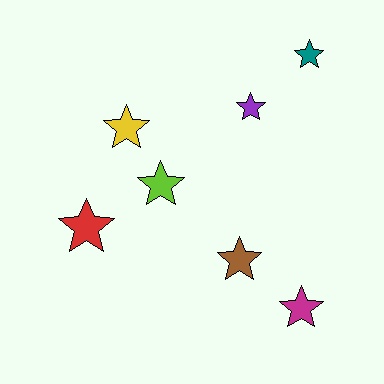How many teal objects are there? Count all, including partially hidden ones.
There is 1 teal object.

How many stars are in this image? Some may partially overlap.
There are 7 stars.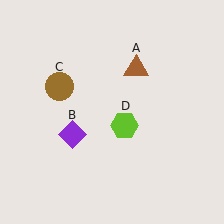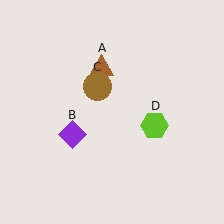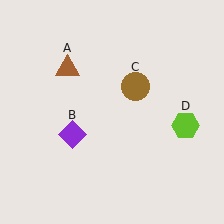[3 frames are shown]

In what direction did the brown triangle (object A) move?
The brown triangle (object A) moved left.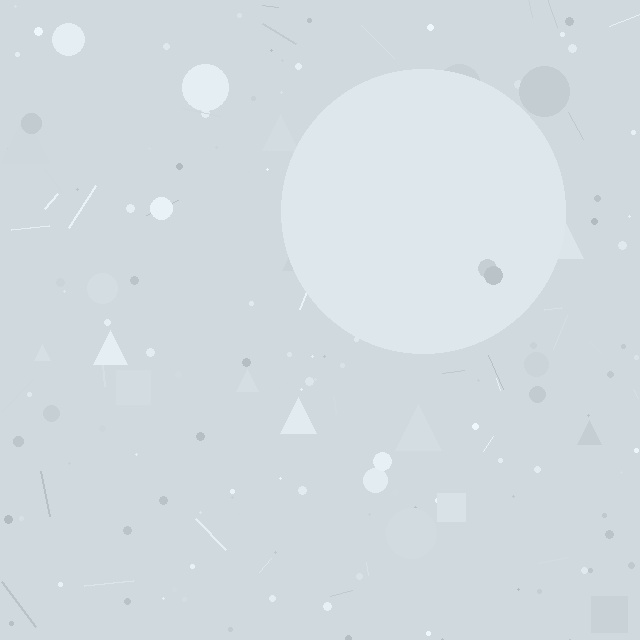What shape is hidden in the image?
A circle is hidden in the image.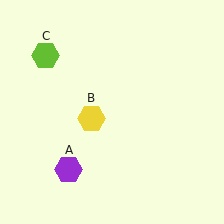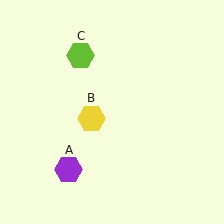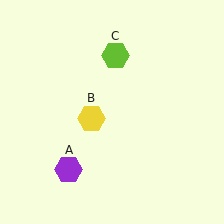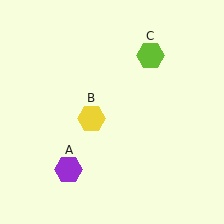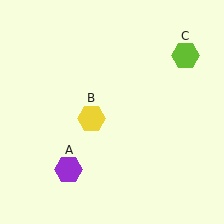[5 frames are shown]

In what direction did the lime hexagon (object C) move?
The lime hexagon (object C) moved right.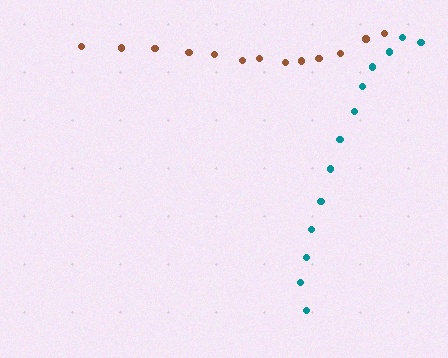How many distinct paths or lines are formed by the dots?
There are 2 distinct paths.